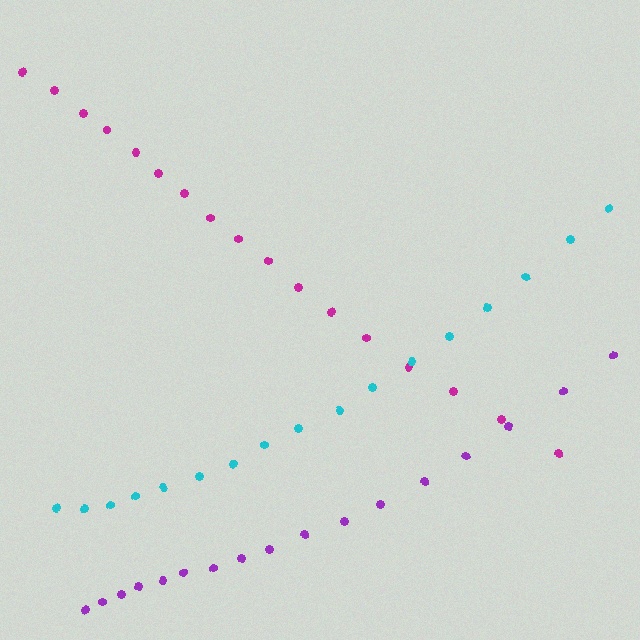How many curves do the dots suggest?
There are 3 distinct paths.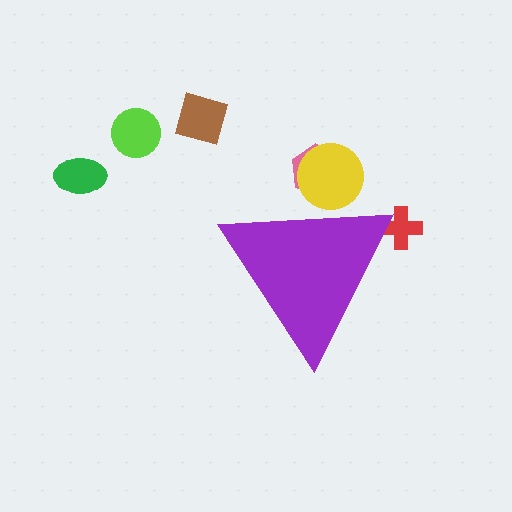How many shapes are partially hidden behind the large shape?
3 shapes are partially hidden.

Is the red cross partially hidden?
Yes, the red cross is partially hidden behind the purple triangle.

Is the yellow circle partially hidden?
Yes, the yellow circle is partially hidden behind the purple triangle.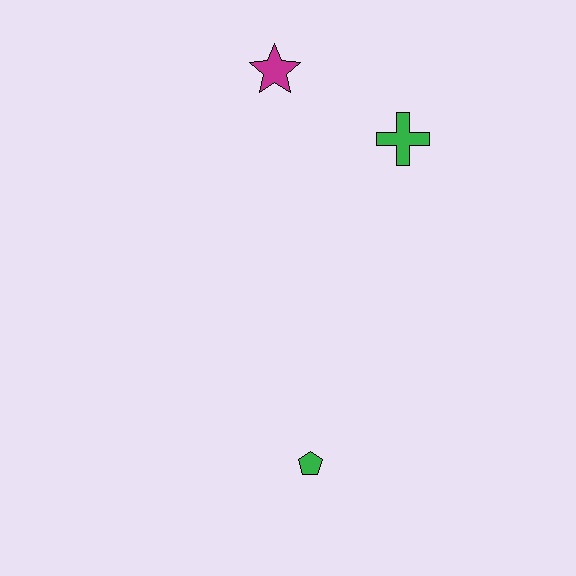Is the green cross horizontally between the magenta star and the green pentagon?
No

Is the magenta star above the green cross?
Yes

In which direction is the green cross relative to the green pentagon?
The green cross is above the green pentagon.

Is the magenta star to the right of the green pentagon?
No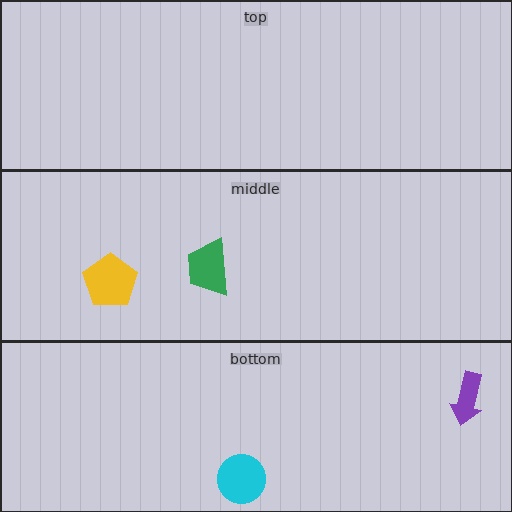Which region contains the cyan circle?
The bottom region.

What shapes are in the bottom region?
The cyan circle, the purple arrow.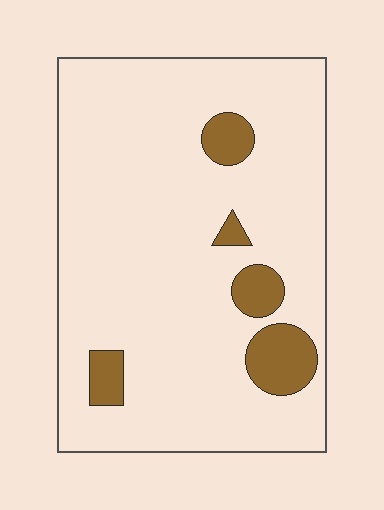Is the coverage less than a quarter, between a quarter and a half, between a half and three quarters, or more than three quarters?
Less than a quarter.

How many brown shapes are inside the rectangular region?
5.